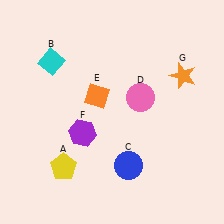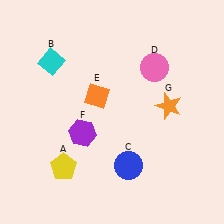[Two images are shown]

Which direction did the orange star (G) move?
The orange star (G) moved down.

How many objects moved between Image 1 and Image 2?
2 objects moved between the two images.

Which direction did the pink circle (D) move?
The pink circle (D) moved up.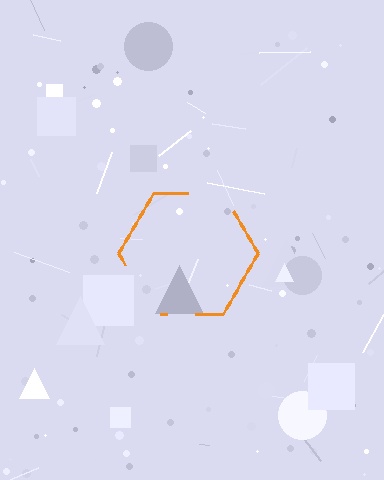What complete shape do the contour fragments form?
The contour fragments form a hexagon.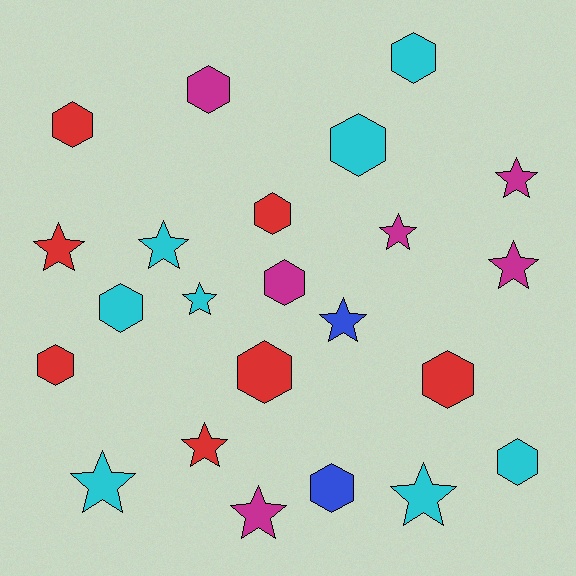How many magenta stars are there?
There are 4 magenta stars.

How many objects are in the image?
There are 23 objects.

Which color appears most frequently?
Cyan, with 8 objects.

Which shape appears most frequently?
Hexagon, with 12 objects.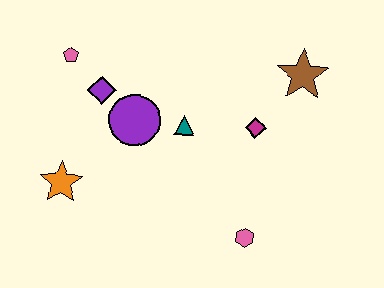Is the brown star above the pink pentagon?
No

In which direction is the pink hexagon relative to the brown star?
The pink hexagon is below the brown star.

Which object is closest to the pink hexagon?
The magenta diamond is closest to the pink hexagon.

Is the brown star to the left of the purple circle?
No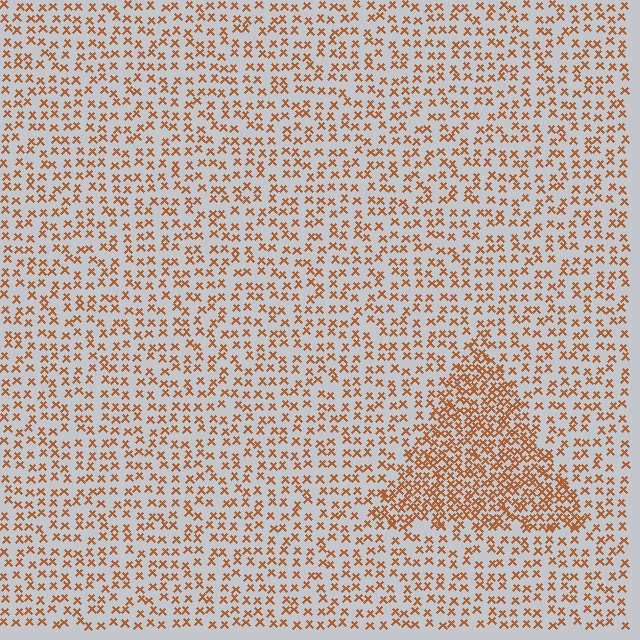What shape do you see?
I see a triangle.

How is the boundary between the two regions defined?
The boundary is defined by a change in element density (approximately 2.1x ratio). All elements are the same color, size, and shape.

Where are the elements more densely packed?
The elements are more densely packed inside the triangle boundary.